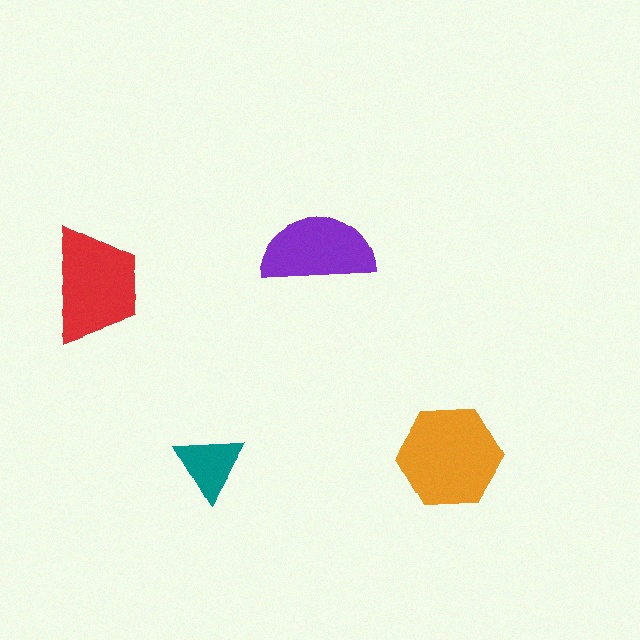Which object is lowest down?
The orange hexagon is bottommost.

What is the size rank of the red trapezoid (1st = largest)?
2nd.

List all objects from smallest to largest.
The teal triangle, the purple semicircle, the red trapezoid, the orange hexagon.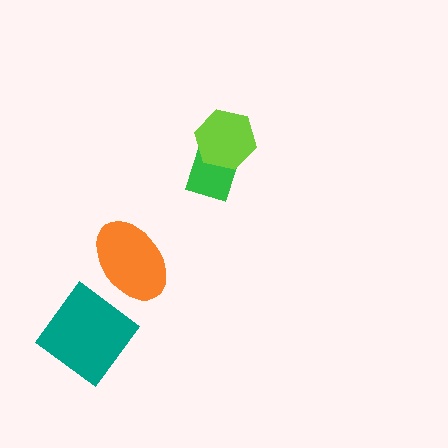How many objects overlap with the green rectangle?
1 object overlaps with the green rectangle.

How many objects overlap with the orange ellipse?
0 objects overlap with the orange ellipse.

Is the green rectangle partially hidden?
Yes, it is partially covered by another shape.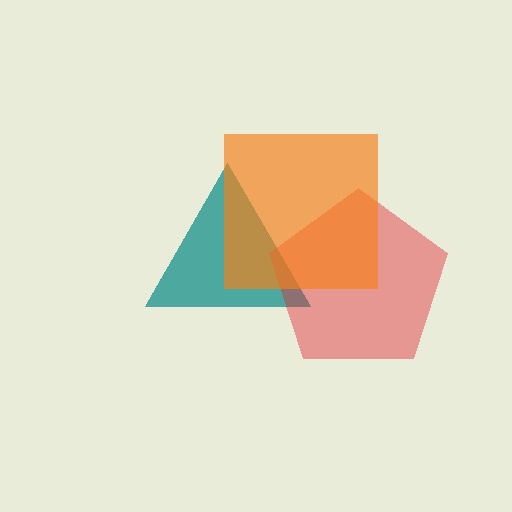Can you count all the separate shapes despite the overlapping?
Yes, there are 3 separate shapes.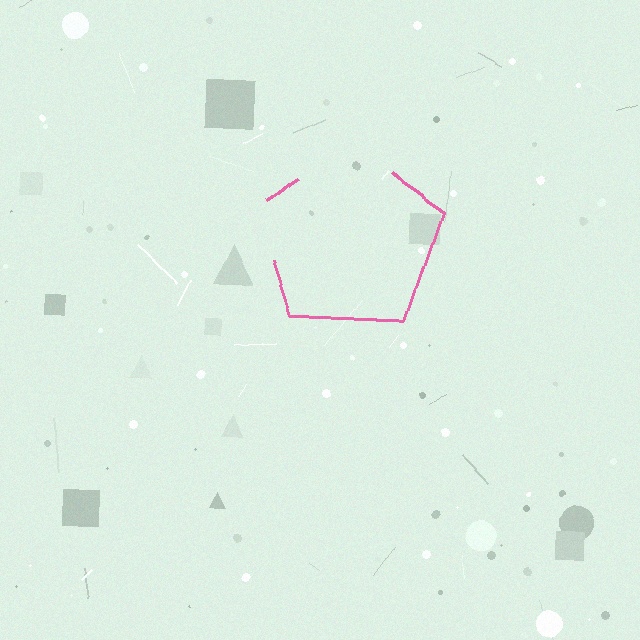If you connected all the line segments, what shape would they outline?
They would outline a pentagon.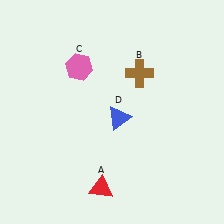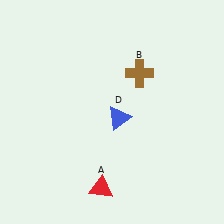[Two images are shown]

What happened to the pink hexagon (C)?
The pink hexagon (C) was removed in Image 2. It was in the top-left area of Image 1.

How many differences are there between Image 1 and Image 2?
There is 1 difference between the two images.